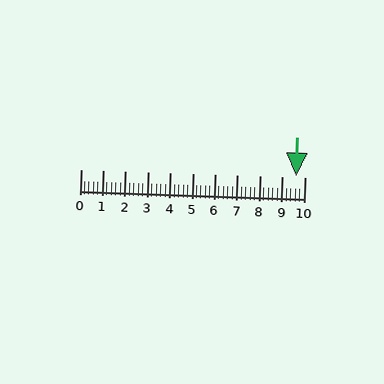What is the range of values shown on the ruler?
The ruler shows values from 0 to 10.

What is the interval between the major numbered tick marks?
The major tick marks are spaced 1 units apart.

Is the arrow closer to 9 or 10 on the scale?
The arrow is closer to 10.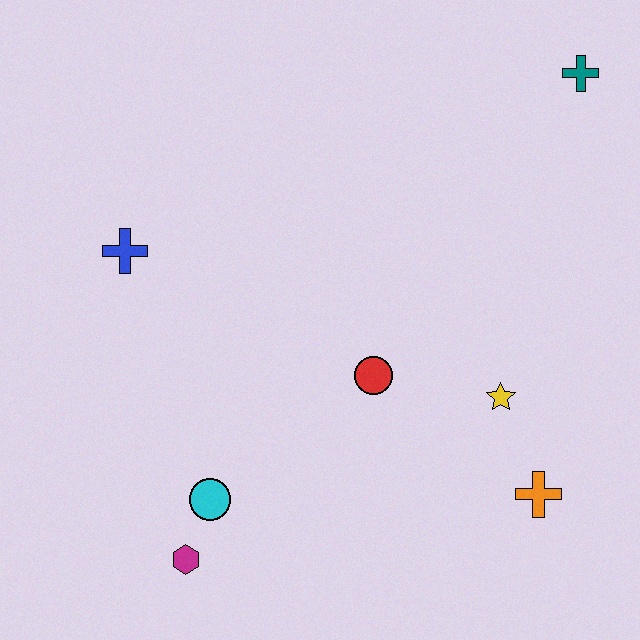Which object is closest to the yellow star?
The orange cross is closest to the yellow star.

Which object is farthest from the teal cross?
The magenta hexagon is farthest from the teal cross.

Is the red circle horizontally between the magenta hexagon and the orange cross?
Yes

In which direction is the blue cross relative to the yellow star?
The blue cross is to the left of the yellow star.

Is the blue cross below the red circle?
No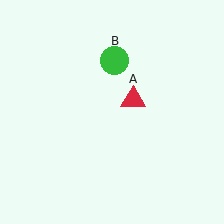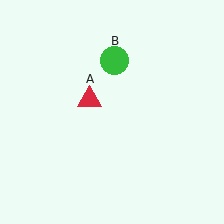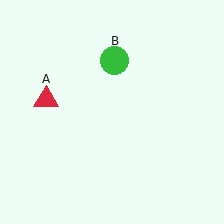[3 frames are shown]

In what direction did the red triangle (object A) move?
The red triangle (object A) moved left.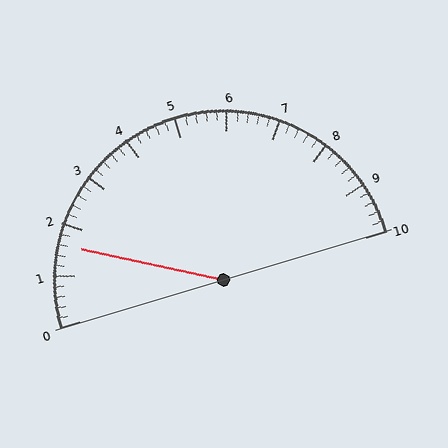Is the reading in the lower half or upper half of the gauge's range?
The reading is in the lower half of the range (0 to 10).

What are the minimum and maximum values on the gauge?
The gauge ranges from 0 to 10.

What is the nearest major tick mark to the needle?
The nearest major tick mark is 2.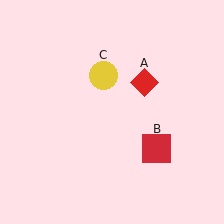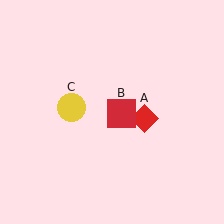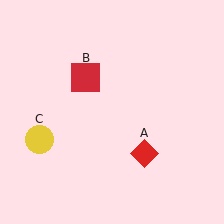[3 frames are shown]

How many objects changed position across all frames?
3 objects changed position: red diamond (object A), red square (object B), yellow circle (object C).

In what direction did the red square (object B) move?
The red square (object B) moved up and to the left.